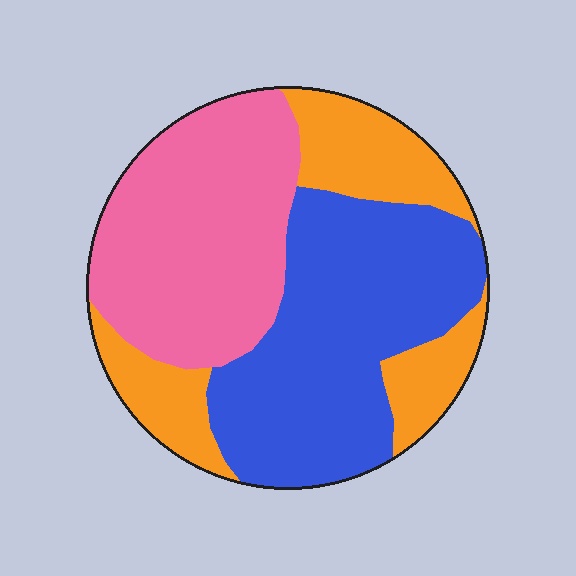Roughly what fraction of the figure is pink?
Pink takes up about one third (1/3) of the figure.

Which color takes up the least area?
Orange, at roughly 25%.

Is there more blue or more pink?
Blue.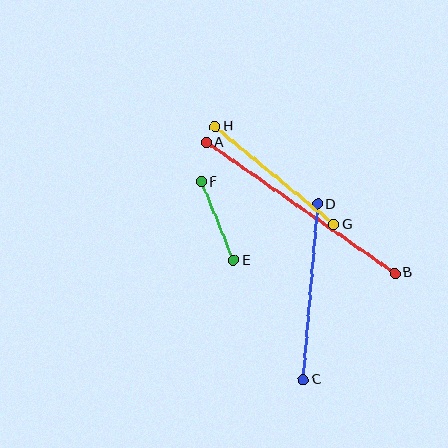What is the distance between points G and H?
The distance is approximately 154 pixels.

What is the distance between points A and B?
The distance is approximately 229 pixels.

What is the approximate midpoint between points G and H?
The midpoint is at approximately (274, 176) pixels.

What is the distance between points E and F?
The distance is approximately 85 pixels.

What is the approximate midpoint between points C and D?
The midpoint is at approximately (310, 292) pixels.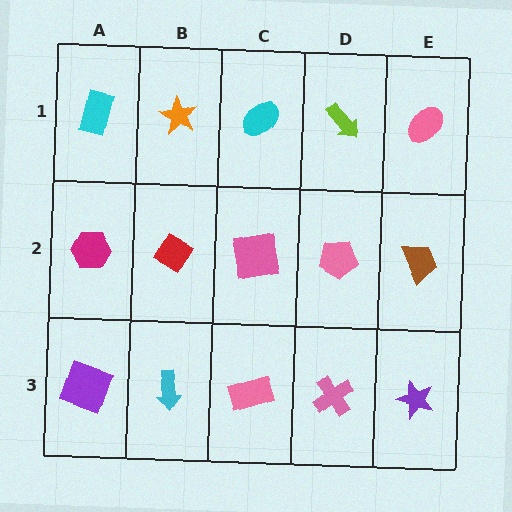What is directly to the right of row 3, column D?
A purple star.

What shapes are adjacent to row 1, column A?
A magenta hexagon (row 2, column A), an orange star (row 1, column B).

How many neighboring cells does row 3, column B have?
3.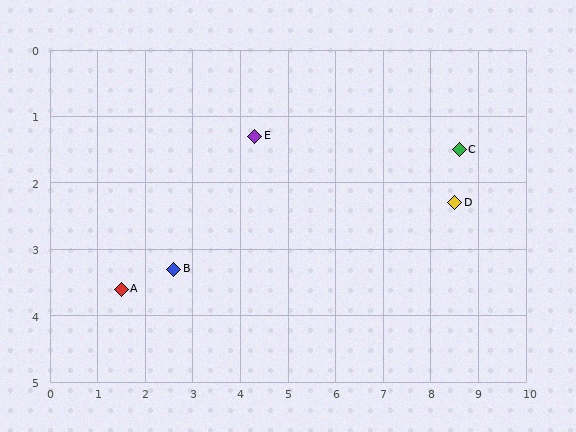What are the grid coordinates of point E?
Point E is at approximately (4.3, 1.3).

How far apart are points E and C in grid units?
Points E and C are about 4.3 grid units apart.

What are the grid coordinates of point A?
Point A is at approximately (1.5, 3.6).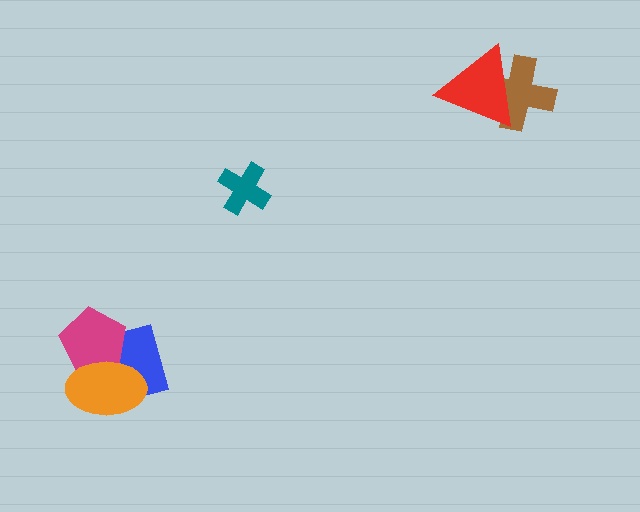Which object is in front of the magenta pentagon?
The orange ellipse is in front of the magenta pentagon.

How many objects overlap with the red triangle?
1 object overlaps with the red triangle.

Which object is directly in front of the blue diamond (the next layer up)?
The magenta pentagon is directly in front of the blue diamond.